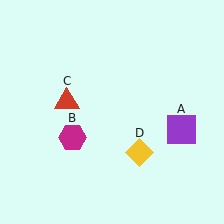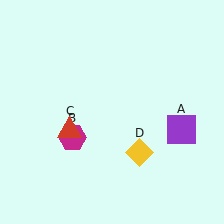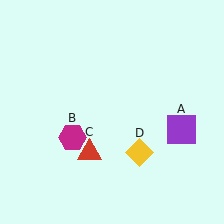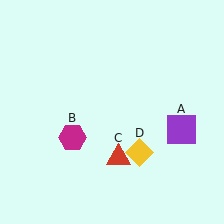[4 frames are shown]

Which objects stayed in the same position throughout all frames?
Purple square (object A) and magenta hexagon (object B) and yellow diamond (object D) remained stationary.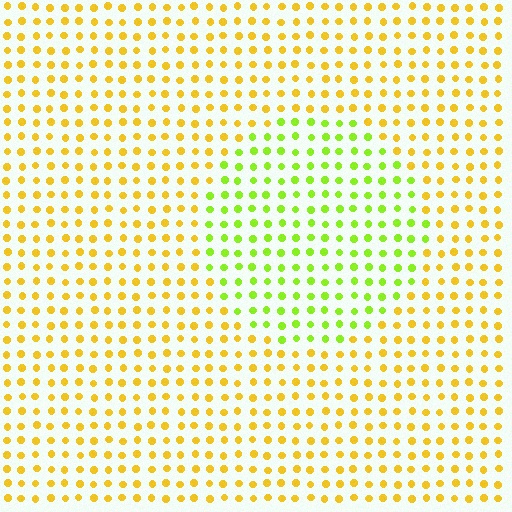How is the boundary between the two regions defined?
The boundary is defined purely by a slight shift in hue (about 43 degrees). Spacing, size, and orientation are identical on both sides.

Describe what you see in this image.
The image is filled with small yellow elements in a uniform arrangement. A circle-shaped region is visible where the elements are tinted to a slightly different hue, forming a subtle color boundary.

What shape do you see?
I see a circle.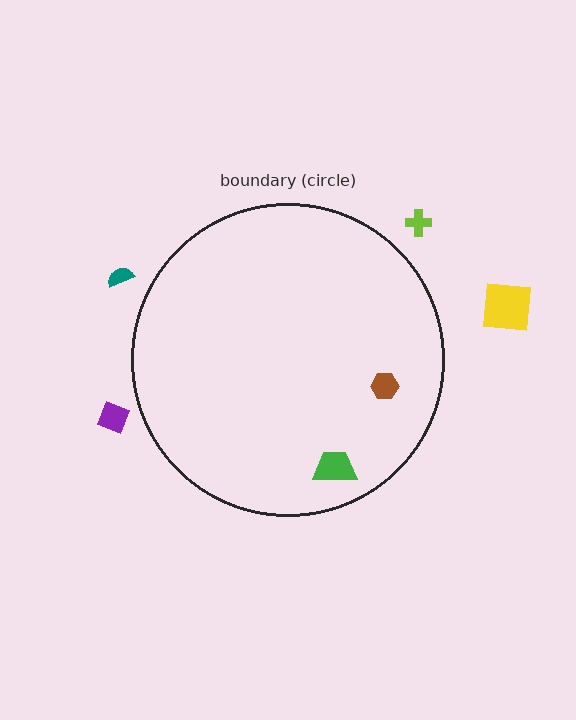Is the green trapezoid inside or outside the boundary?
Inside.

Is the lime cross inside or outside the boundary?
Outside.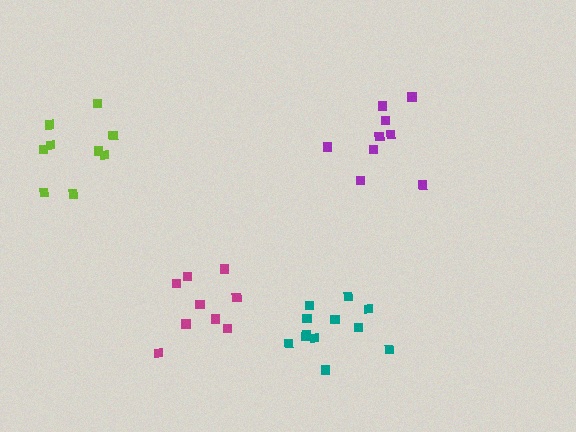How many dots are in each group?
Group 1: 9 dots, Group 2: 9 dots, Group 3: 12 dots, Group 4: 9 dots (39 total).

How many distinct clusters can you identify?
There are 4 distinct clusters.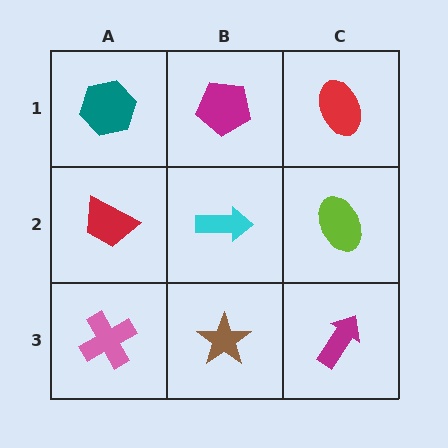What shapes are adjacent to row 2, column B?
A magenta pentagon (row 1, column B), a brown star (row 3, column B), a red trapezoid (row 2, column A), a lime ellipse (row 2, column C).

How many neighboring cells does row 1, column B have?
3.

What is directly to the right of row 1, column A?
A magenta pentagon.